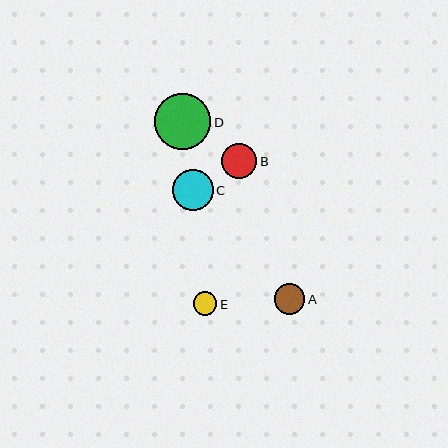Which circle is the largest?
Circle D is the largest with a size of approximately 56 pixels.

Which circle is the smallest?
Circle E is the smallest with a size of approximately 23 pixels.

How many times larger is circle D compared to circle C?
Circle D is approximately 1.4 times the size of circle C.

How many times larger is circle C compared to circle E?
Circle C is approximately 1.7 times the size of circle E.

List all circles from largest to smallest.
From largest to smallest: D, C, B, A, E.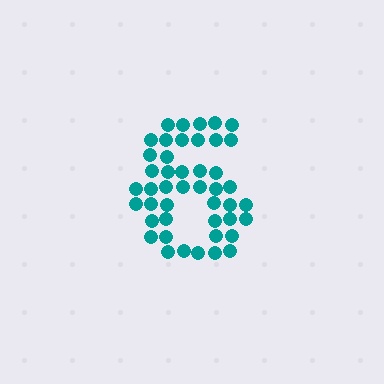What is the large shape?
The large shape is the digit 6.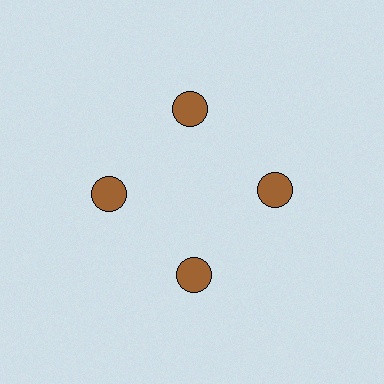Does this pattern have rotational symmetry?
Yes, this pattern has 4-fold rotational symmetry. It looks the same after rotating 90 degrees around the center.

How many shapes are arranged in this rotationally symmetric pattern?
There are 4 shapes, arranged in 4 groups of 1.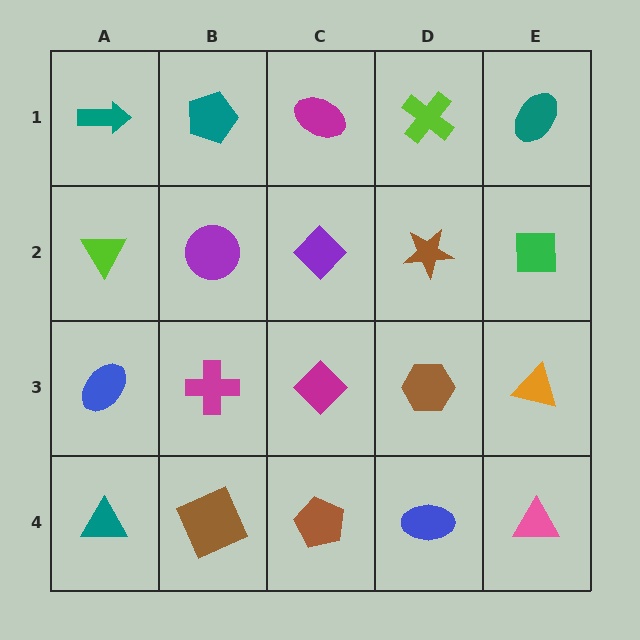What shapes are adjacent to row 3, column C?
A purple diamond (row 2, column C), a brown pentagon (row 4, column C), a magenta cross (row 3, column B), a brown hexagon (row 3, column D).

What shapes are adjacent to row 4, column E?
An orange triangle (row 3, column E), a blue ellipse (row 4, column D).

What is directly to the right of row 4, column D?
A pink triangle.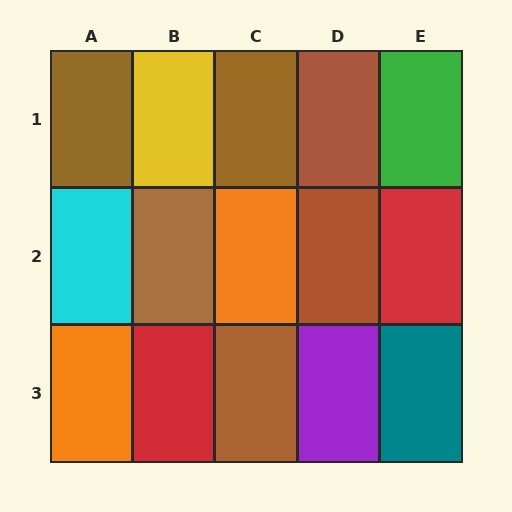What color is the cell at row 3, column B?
Red.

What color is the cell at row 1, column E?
Green.